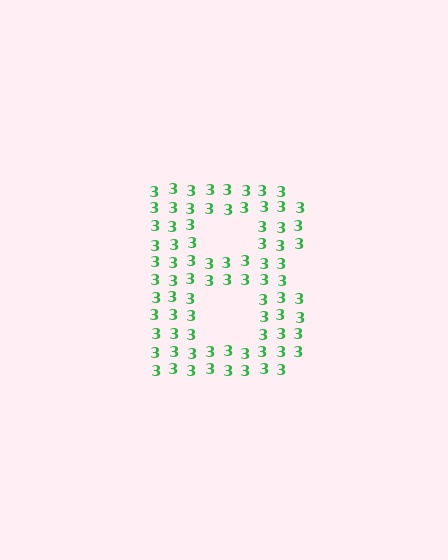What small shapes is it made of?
It is made of small digit 3's.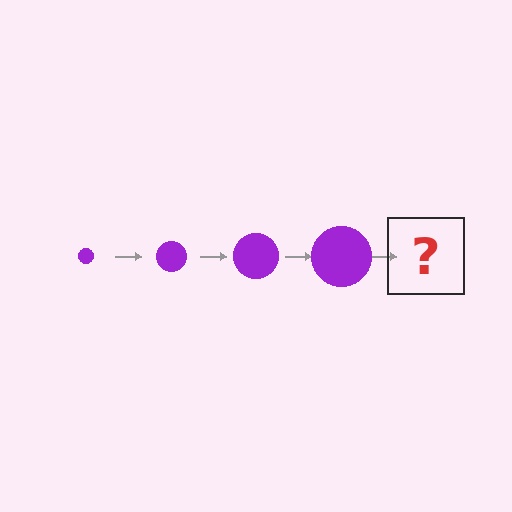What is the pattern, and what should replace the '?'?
The pattern is that the circle gets progressively larger each step. The '?' should be a purple circle, larger than the previous one.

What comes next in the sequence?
The next element should be a purple circle, larger than the previous one.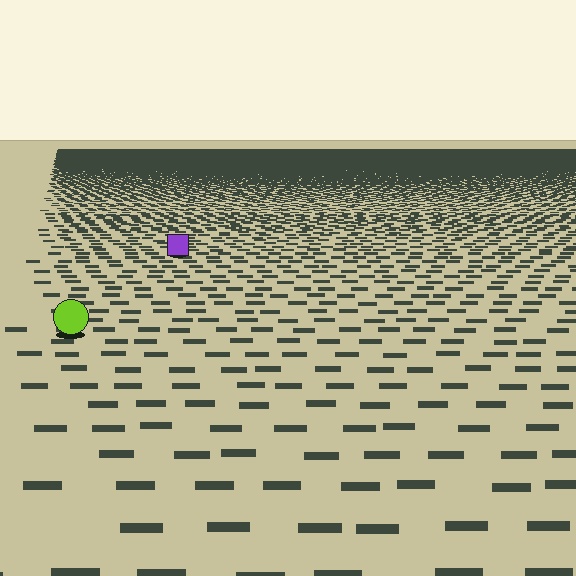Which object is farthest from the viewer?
The purple square is farthest from the viewer. It appears smaller and the ground texture around it is denser.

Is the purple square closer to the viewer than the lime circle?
No. The lime circle is closer — you can tell from the texture gradient: the ground texture is coarser near it.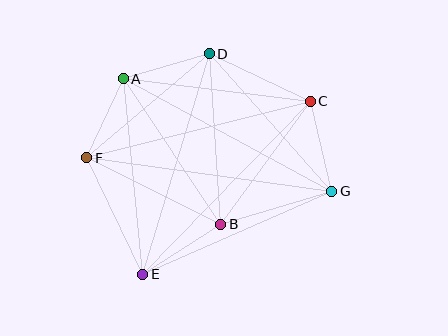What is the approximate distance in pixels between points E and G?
The distance between E and G is approximately 207 pixels.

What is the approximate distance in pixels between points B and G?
The distance between B and G is approximately 116 pixels.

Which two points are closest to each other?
Points A and F are closest to each other.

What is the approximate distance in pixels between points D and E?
The distance between D and E is approximately 230 pixels.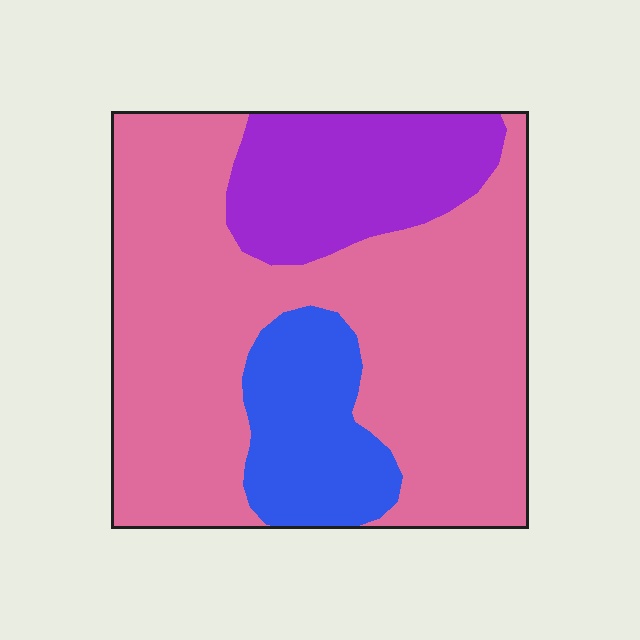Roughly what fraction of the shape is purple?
Purple covers around 20% of the shape.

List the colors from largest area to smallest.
From largest to smallest: pink, purple, blue.